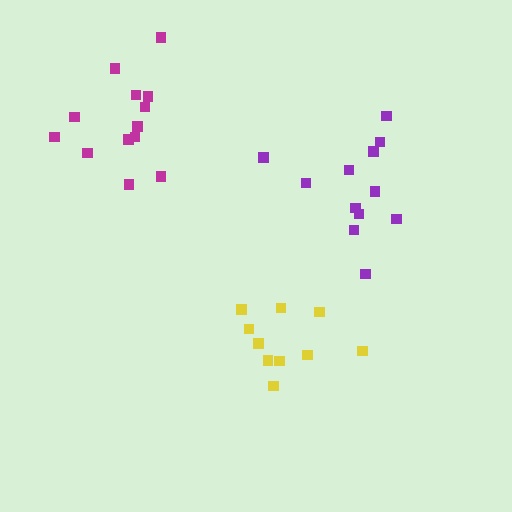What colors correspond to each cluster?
The clusters are colored: magenta, yellow, purple.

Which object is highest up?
The magenta cluster is topmost.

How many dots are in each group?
Group 1: 13 dots, Group 2: 10 dots, Group 3: 12 dots (35 total).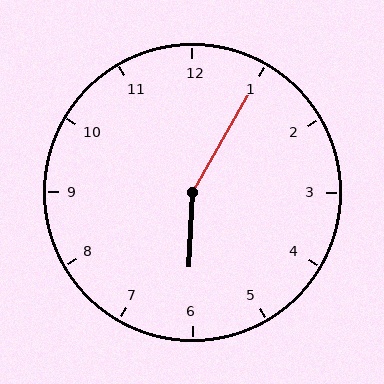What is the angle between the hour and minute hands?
Approximately 152 degrees.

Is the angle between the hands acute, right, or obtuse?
It is obtuse.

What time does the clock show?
6:05.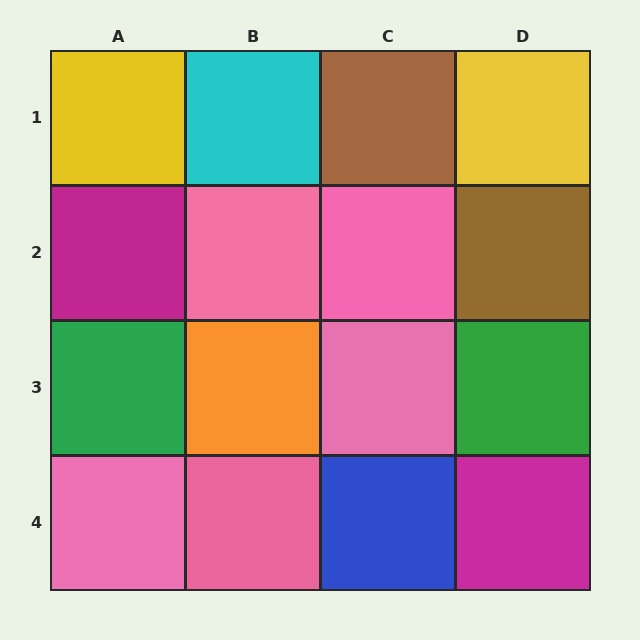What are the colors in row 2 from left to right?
Magenta, pink, pink, brown.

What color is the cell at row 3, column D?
Green.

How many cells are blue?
1 cell is blue.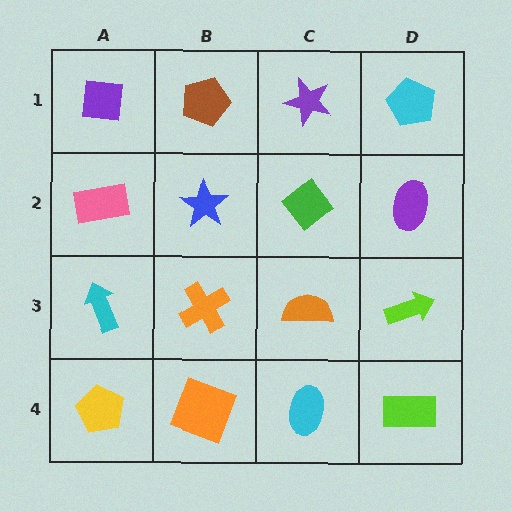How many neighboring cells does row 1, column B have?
3.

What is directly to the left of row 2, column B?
A pink rectangle.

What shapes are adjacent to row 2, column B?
A brown pentagon (row 1, column B), an orange cross (row 3, column B), a pink rectangle (row 2, column A), a green diamond (row 2, column C).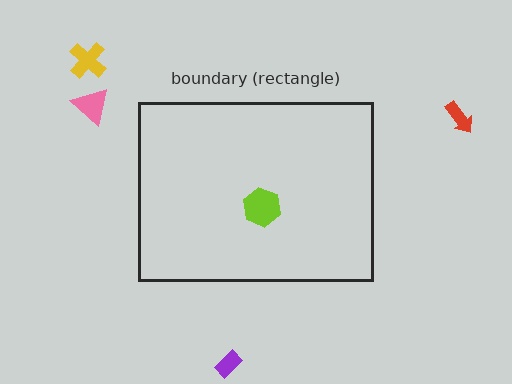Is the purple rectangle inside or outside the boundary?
Outside.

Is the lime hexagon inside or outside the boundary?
Inside.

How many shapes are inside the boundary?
1 inside, 4 outside.